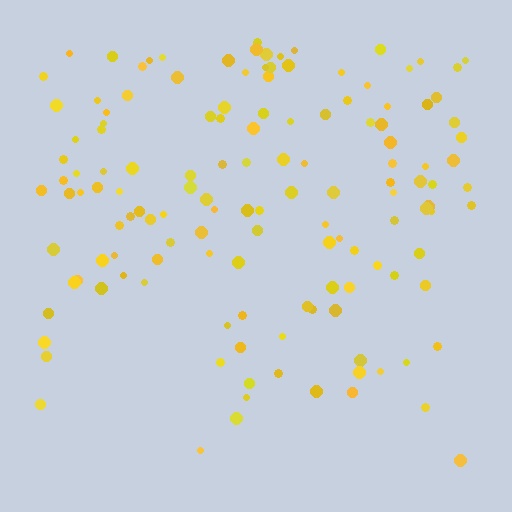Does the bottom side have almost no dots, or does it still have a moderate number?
Still a moderate number, just noticeably fewer than the top.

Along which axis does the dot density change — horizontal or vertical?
Vertical.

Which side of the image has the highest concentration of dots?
The top.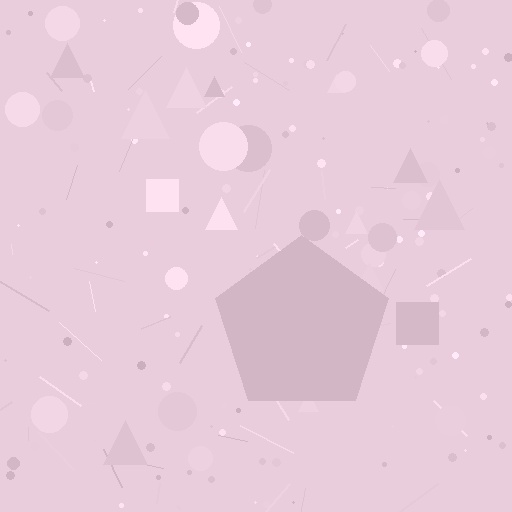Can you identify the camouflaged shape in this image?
The camouflaged shape is a pentagon.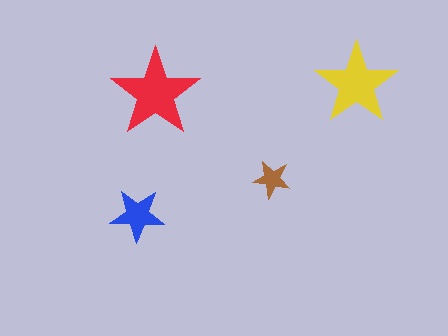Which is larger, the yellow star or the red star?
The red one.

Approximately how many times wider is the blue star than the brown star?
About 1.5 times wider.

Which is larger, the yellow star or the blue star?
The yellow one.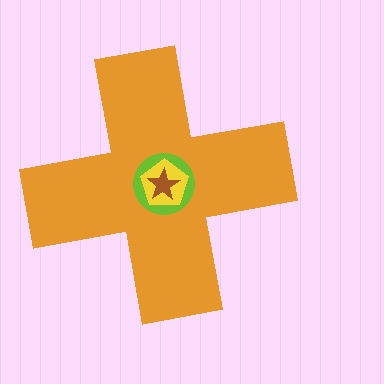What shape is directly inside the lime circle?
The yellow pentagon.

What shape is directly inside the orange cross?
The lime circle.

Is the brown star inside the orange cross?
Yes.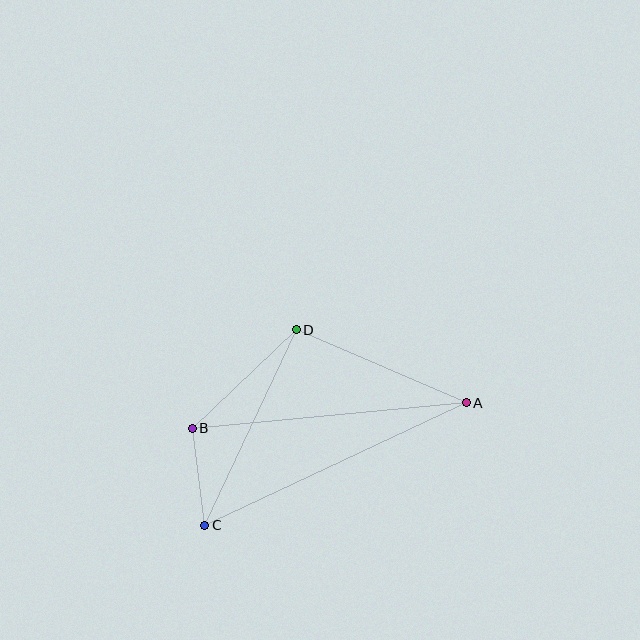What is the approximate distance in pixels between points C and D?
The distance between C and D is approximately 216 pixels.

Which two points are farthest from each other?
Points A and C are farthest from each other.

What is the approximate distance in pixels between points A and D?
The distance between A and D is approximately 185 pixels.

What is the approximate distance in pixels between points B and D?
The distance between B and D is approximately 143 pixels.